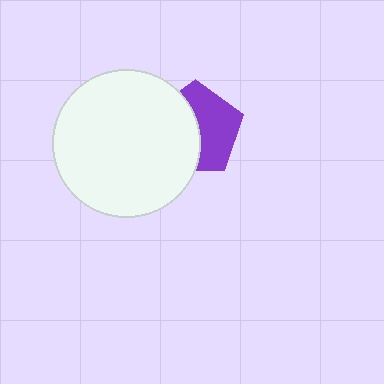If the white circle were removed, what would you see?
You would see the complete purple pentagon.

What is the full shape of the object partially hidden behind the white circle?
The partially hidden object is a purple pentagon.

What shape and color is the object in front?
The object in front is a white circle.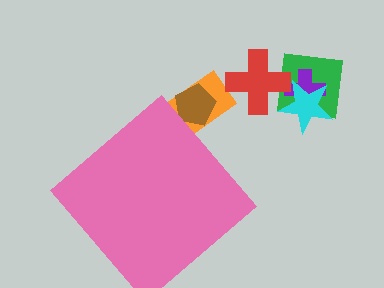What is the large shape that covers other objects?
A pink diamond.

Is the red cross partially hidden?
No, the red cross is fully visible.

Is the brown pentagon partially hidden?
Yes, the brown pentagon is partially hidden behind the pink diamond.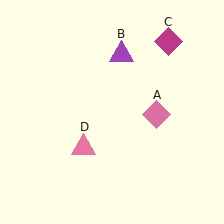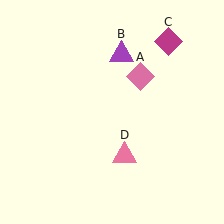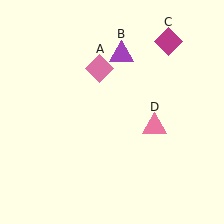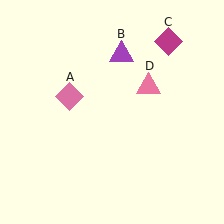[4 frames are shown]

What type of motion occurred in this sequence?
The pink diamond (object A), pink triangle (object D) rotated counterclockwise around the center of the scene.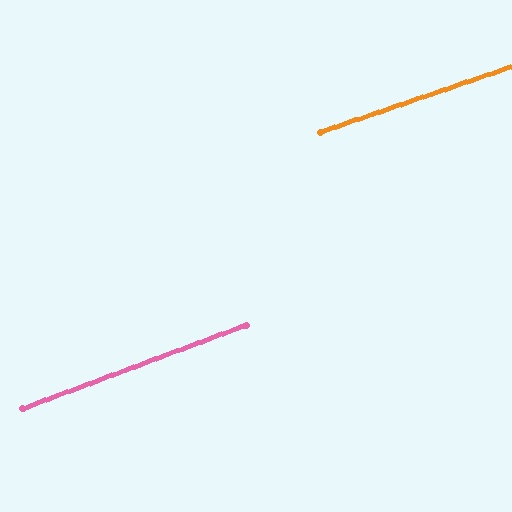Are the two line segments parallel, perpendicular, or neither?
Parallel — their directions differ by only 1.7°.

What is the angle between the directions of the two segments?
Approximately 2 degrees.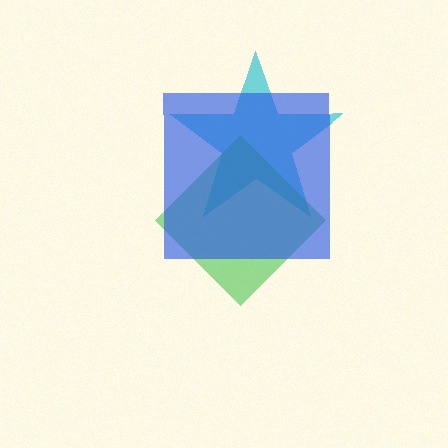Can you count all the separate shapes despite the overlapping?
Yes, there are 3 separate shapes.